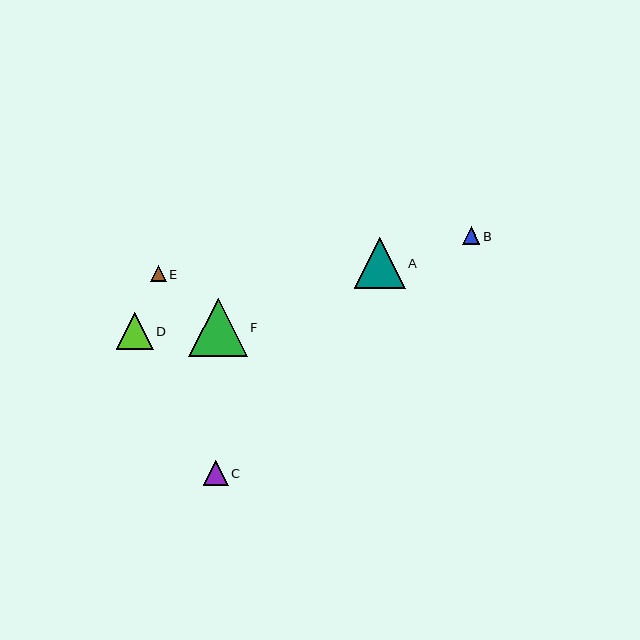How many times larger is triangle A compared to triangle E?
Triangle A is approximately 3.1 times the size of triangle E.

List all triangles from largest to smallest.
From largest to smallest: F, A, D, C, B, E.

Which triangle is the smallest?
Triangle E is the smallest with a size of approximately 16 pixels.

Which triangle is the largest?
Triangle F is the largest with a size of approximately 58 pixels.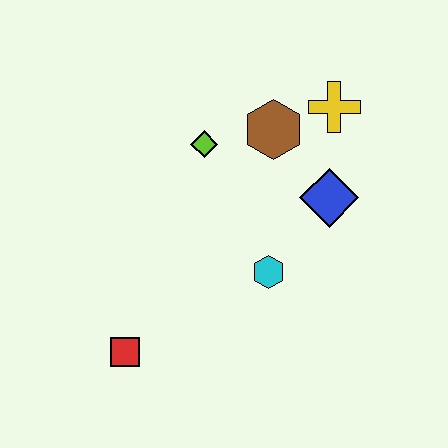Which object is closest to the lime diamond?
The brown hexagon is closest to the lime diamond.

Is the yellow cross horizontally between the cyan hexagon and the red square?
No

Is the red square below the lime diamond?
Yes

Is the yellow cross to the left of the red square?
No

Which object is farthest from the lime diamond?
The red square is farthest from the lime diamond.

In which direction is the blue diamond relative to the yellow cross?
The blue diamond is below the yellow cross.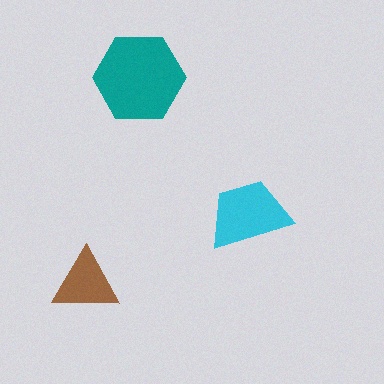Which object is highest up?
The teal hexagon is topmost.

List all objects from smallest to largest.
The brown triangle, the cyan trapezoid, the teal hexagon.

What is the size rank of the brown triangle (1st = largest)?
3rd.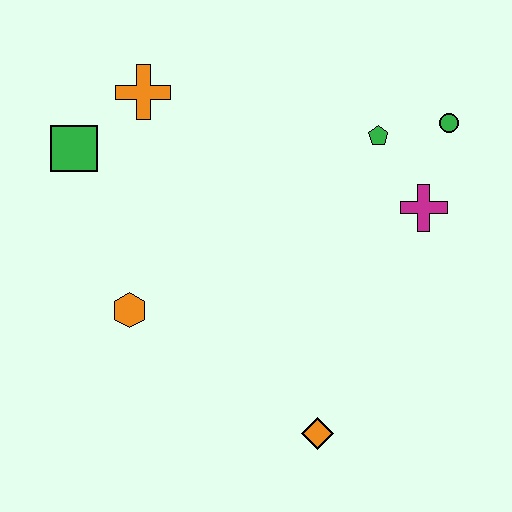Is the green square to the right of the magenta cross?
No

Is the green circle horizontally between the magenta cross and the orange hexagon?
No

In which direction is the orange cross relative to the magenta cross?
The orange cross is to the left of the magenta cross.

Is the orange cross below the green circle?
No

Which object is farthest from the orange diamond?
The orange cross is farthest from the orange diamond.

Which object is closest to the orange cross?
The green square is closest to the orange cross.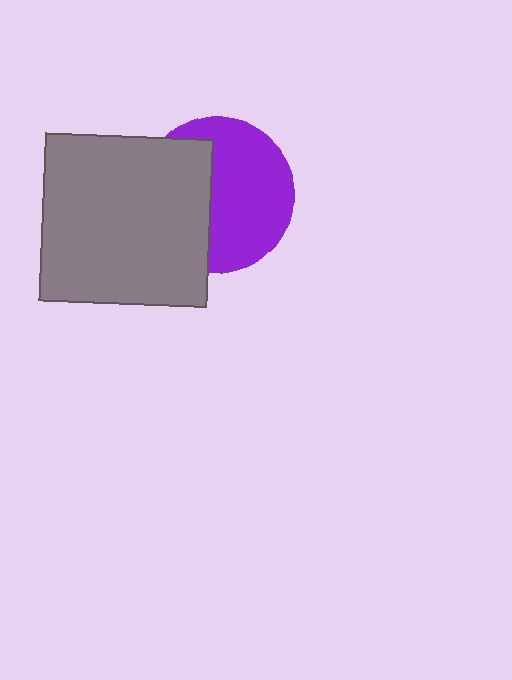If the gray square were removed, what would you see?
You would see the complete purple circle.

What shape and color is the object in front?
The object in front is a gray square.